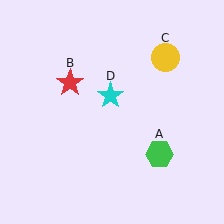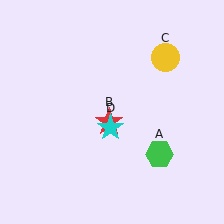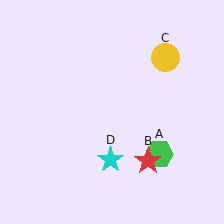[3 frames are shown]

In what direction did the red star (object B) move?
The red star (object B) moved down and to the right.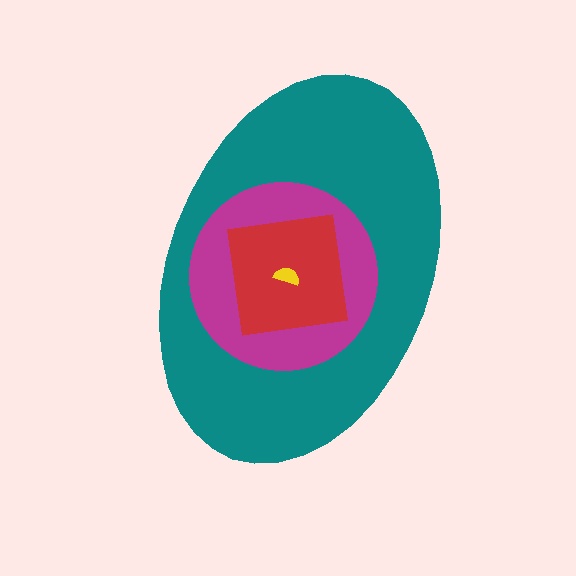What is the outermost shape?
The teal ellipse.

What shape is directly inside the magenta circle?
The red square.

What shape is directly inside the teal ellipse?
The magenta circle.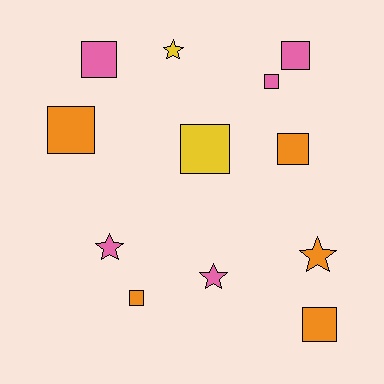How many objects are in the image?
There are 12 objects.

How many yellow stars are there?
There is 1 yellow star.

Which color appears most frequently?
Orange, with 5 objects.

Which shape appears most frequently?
Square, with 8 objects.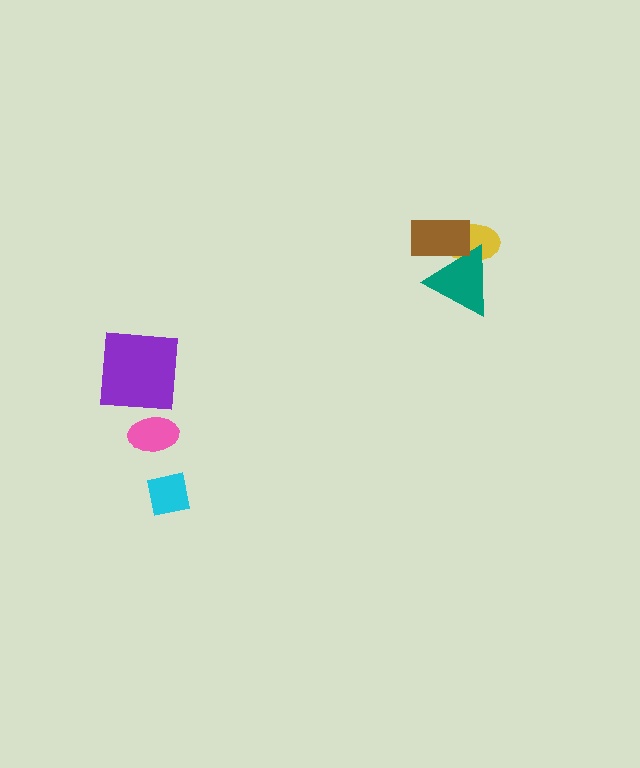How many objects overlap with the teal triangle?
2 objects overlap with the teal triangle.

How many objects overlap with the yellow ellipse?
2 objects overlap with the yellow ellipse.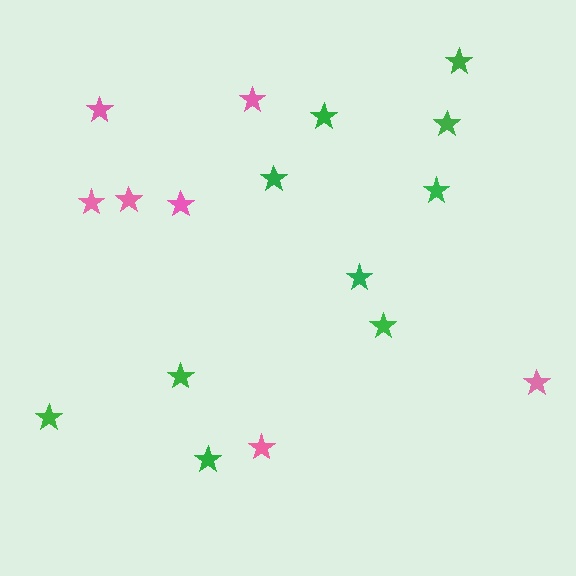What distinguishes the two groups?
There are 2 groups: one group of pink stars (7) and one group of green stars (10).